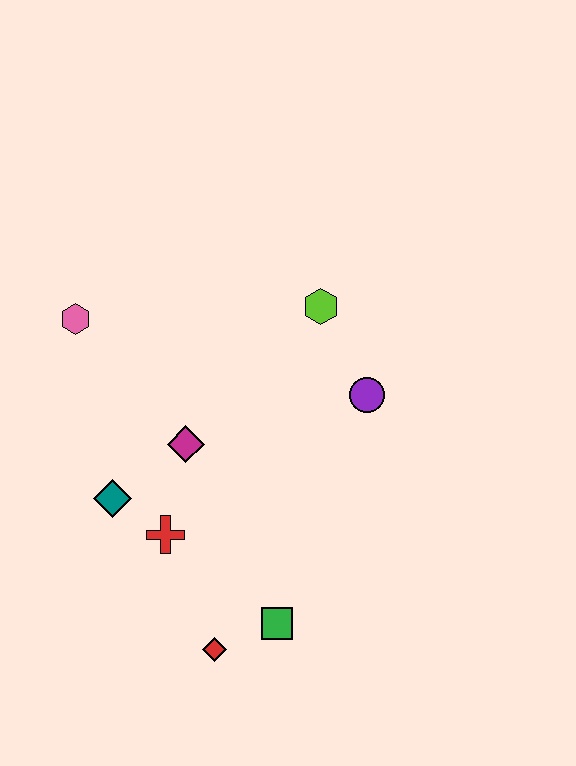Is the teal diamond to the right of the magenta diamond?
No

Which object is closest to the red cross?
The teal diamond is closest to the red cross.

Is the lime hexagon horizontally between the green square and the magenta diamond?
No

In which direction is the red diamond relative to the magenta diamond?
The red diamond is below the magenta diamond.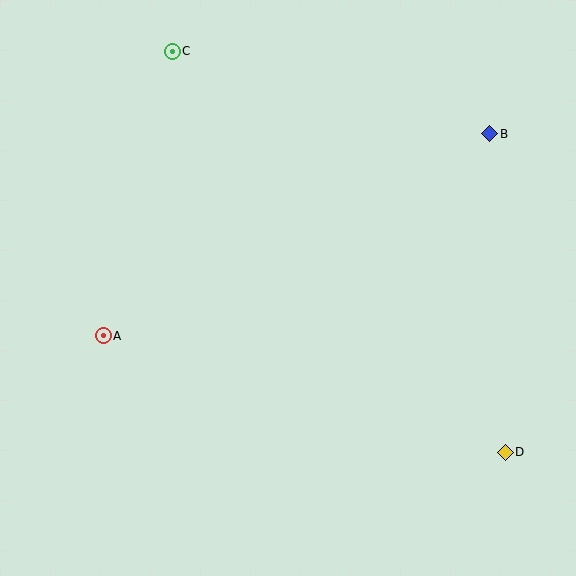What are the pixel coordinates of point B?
Point B is at (490, 134).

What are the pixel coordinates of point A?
Point A is at (103, 336).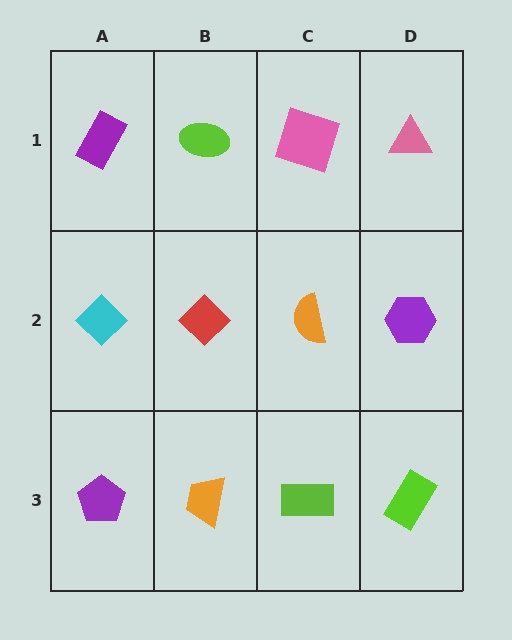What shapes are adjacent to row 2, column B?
A lime ellipse (row 1, column B), an orange trapezoid (row 3, column B), a cyan diamond (row 2, column A), an orange semicircle (row 2, column C).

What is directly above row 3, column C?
An orange semicircle.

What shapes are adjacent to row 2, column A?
A purple rectangle (row 1, column A), a purple pentagon (row 3, column A), a red diamond (row 2, column B).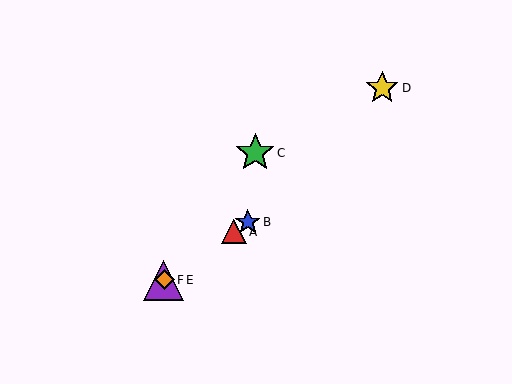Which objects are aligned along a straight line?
Objects A, B, E, F are aligned along a straight line.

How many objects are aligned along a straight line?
4 objects (A, B, E, F) are aligned along a straight line.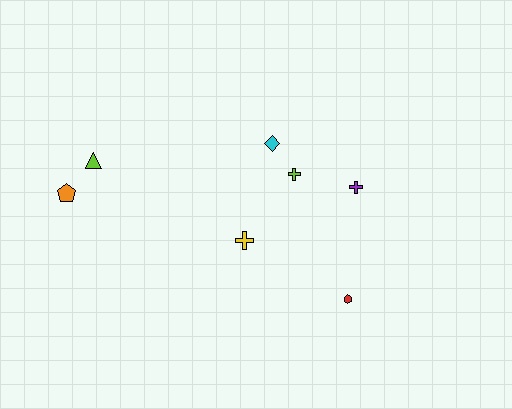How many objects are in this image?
There are 7 objects.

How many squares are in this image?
There are no squares.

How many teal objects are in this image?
There are no teal objects.